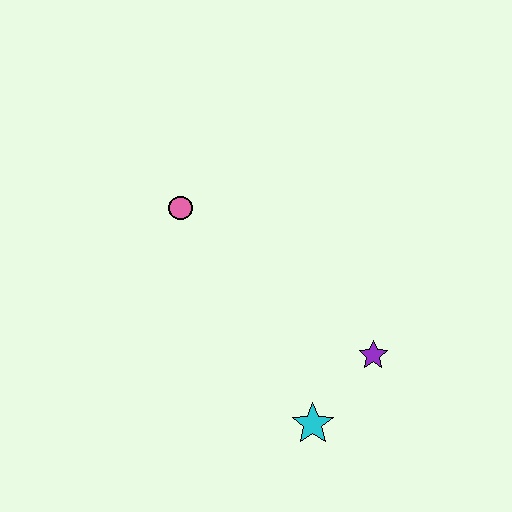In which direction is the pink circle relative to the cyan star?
The pink circle is above the cyan star.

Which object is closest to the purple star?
The cyan star is closest to the purple star.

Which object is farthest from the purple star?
The pink circle is farthest from the purple star.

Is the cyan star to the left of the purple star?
Yes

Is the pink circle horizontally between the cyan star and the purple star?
No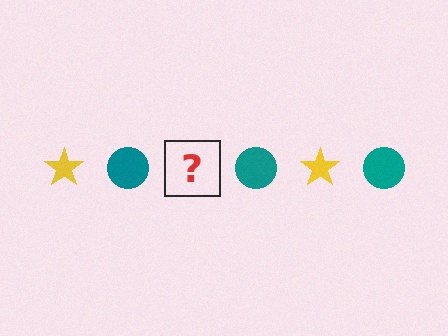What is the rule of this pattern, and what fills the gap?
The rule is that the pattern alternates between yellow star and teal circle. The gap should be filled with a yellow star.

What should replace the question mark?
The question mark should be replaced with a yellow star.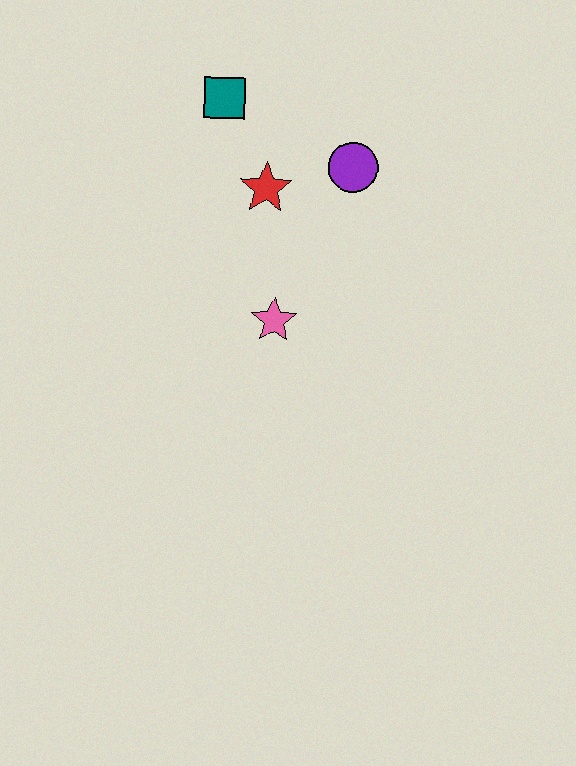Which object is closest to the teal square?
The red star is closest to the teal square.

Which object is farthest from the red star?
The pink star is farthest from the red star.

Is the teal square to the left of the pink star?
Yes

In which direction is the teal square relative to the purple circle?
The teal square is to the left of the purple circle.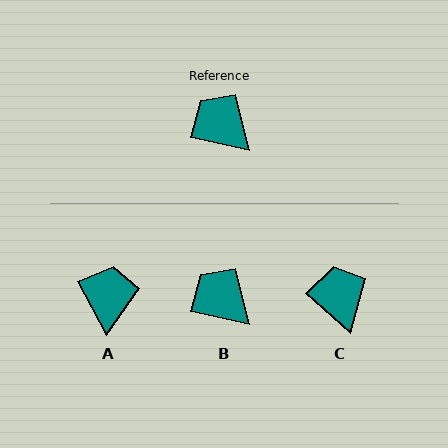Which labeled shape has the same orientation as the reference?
B.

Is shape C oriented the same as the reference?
No, it is off by about 30 degrees.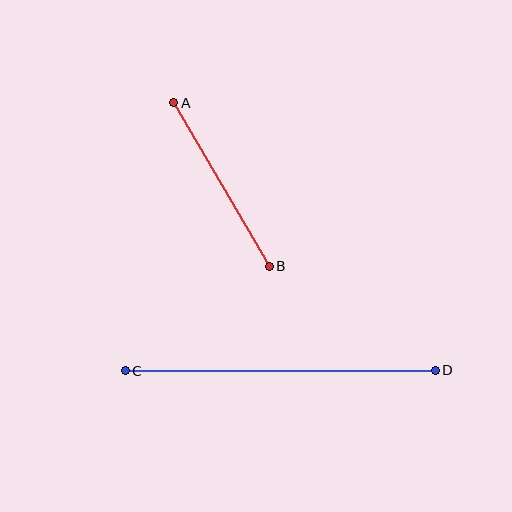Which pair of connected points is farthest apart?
Points C and D are farthest apart.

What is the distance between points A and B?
The distance is approximately 189 pixels.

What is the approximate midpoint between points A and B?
The midpoint is at approximately (221, 185) pixels.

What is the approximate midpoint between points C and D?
The midpoint is at approximately (280, 371) pixels.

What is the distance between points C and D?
The distance is approximately 310 pixels.